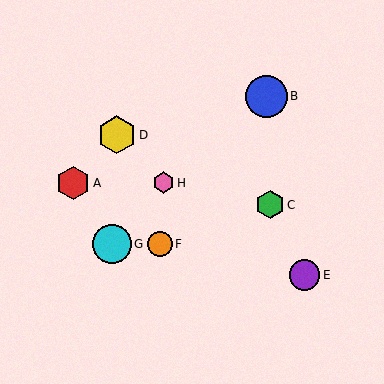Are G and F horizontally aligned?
Yes, both are at y≈244.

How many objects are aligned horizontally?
2 objects (F, G) are aligned horizontally.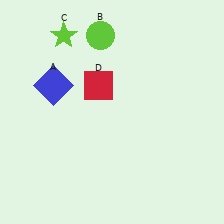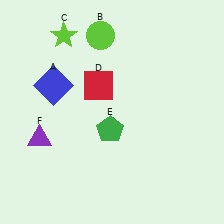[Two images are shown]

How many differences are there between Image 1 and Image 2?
There are 2 differences between the two images.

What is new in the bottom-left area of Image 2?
A purple triangle (F) was added in the bottom-left area of Image 2.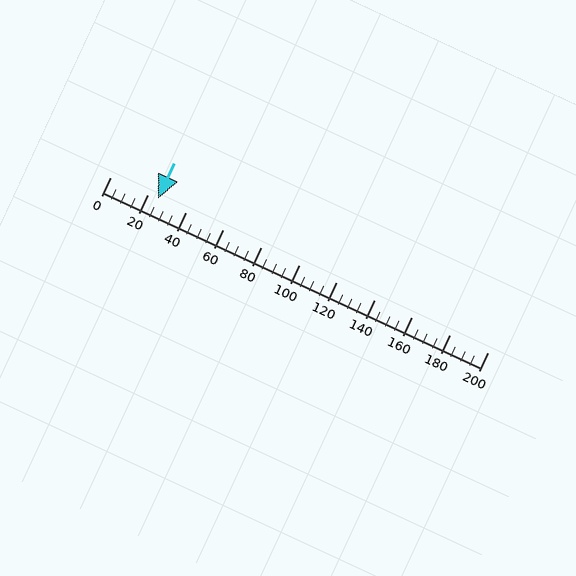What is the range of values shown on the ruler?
The ruler shows values from 0 to 200.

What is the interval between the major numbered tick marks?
The major tick marks are spaced 20 units apart.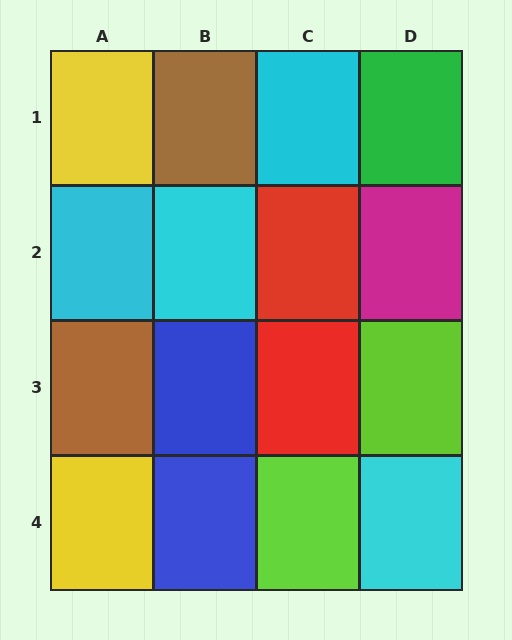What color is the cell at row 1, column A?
Yellow.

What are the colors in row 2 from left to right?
Cyan, cyan, red, magenta.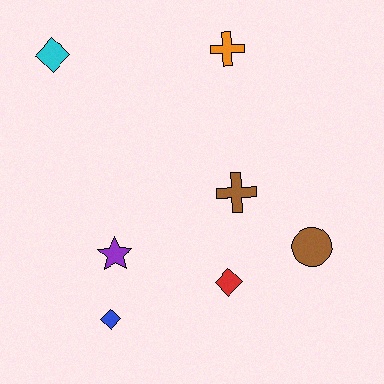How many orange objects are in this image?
There is 1 orange object.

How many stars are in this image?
There is 1 star.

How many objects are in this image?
There are 7 objects.